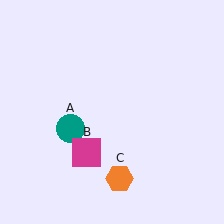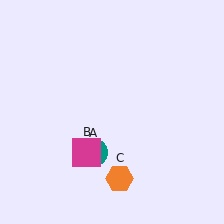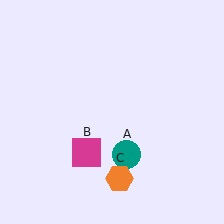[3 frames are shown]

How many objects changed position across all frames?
1 object changed position: teal circle (object A).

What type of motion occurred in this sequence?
The teal circle (object A) rotated counterclockwise around the center of the scene.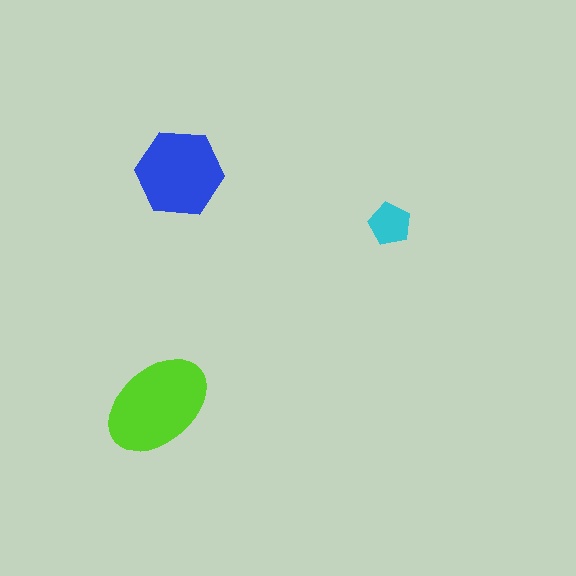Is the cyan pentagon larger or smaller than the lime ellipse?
Smaller.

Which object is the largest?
The lime ellipse.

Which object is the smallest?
The cyan pentagon.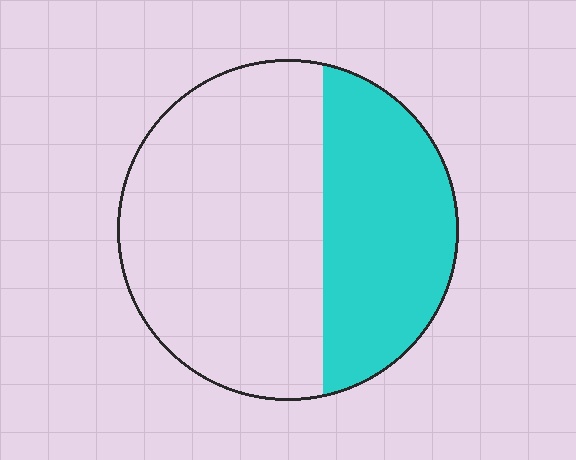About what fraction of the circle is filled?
About three eighths (3/8).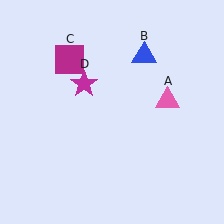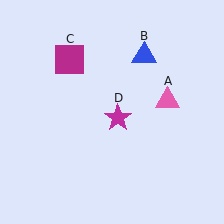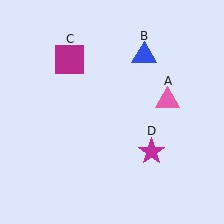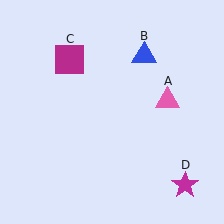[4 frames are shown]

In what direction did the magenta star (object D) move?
The magenta star (object D) moved down and to the right.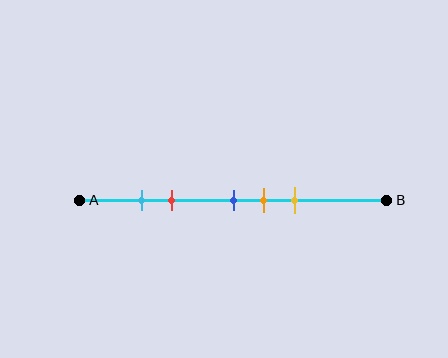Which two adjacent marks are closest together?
The cyan and red marks are the closest adjacent pair.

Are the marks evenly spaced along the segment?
No, the marks are not evenly spaced.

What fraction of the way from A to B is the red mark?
The red mark is approximately 30% (0.3) of the way from A to B.